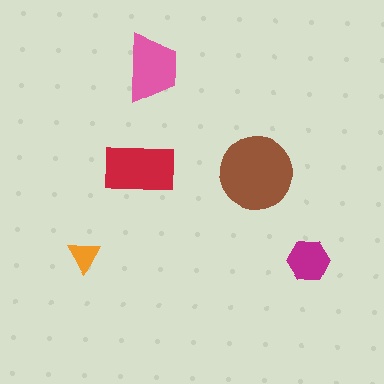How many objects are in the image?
There are 5 objects in the image.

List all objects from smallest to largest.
The orange triangle, the magenta hexagon, the pink trapezoid, the red rectangle, the brown circle.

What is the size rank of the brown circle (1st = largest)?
1st.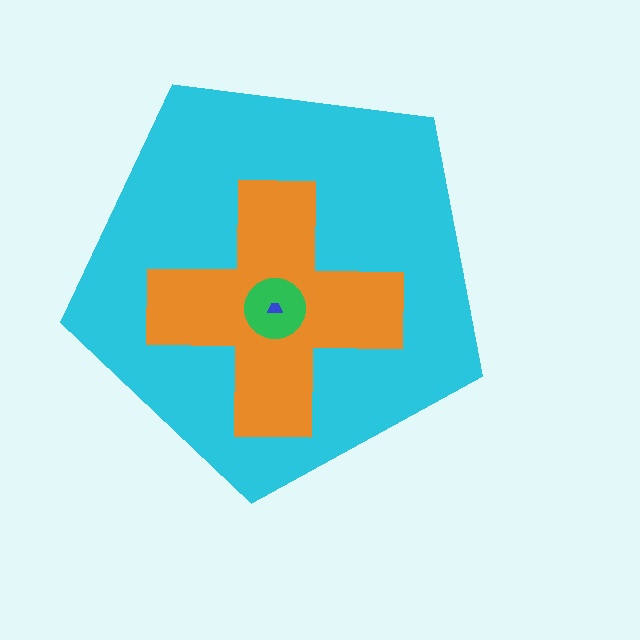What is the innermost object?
The blue trapezoid.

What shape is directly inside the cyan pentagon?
The orange cross.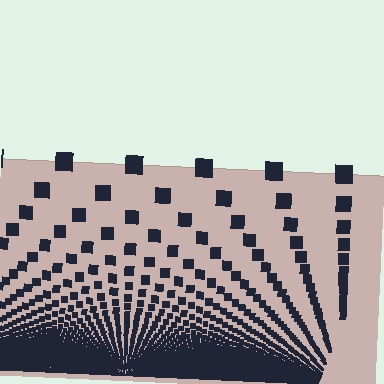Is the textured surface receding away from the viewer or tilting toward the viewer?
The surface appears to tilt toward the viewer. Texture elements get larger and sparser toward the top.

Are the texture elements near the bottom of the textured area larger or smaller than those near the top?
Smaller. The gradient is inverted — elements near the bottom are smaller and denser.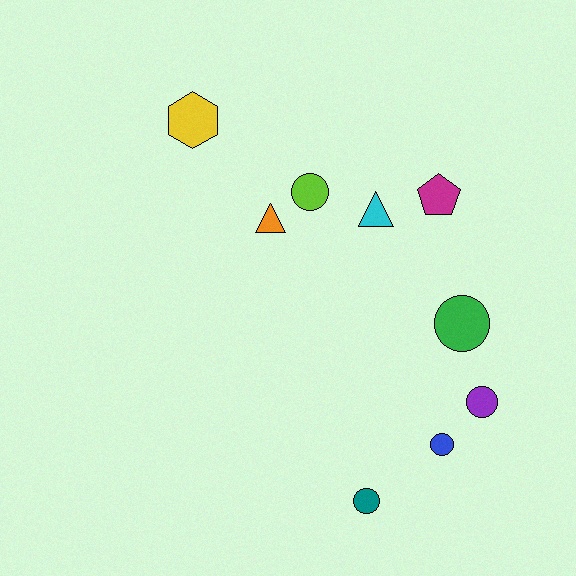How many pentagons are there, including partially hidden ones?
There is 1 pentagon.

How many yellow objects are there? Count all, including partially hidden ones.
There is 1 yellow object.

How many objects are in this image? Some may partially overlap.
There are 9 objects.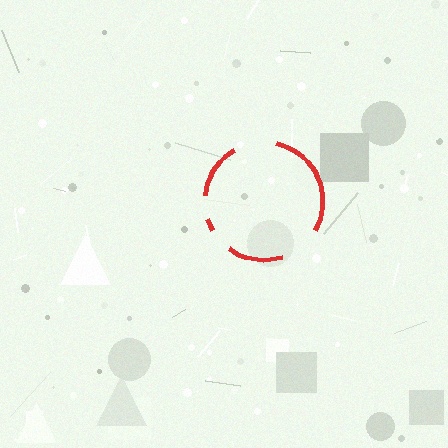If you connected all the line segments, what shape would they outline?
They would outline a circle.